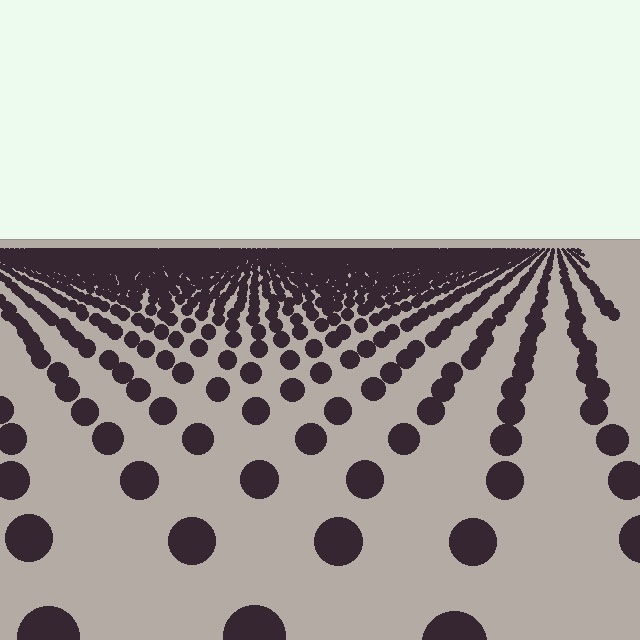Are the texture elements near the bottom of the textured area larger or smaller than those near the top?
Larger. Near the bottom, elements are closer to the viewer and appear at a bigger on-screen size.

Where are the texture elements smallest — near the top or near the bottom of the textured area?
Near the top.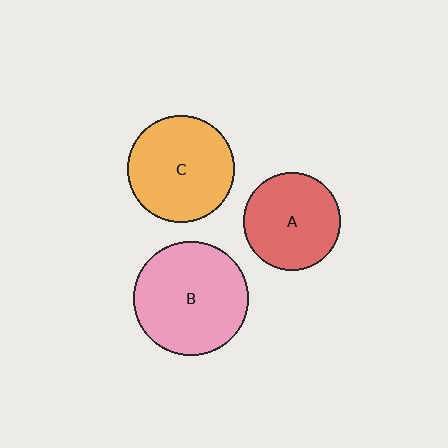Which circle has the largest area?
Circle B (pink).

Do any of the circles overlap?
No, none of the circles overlap.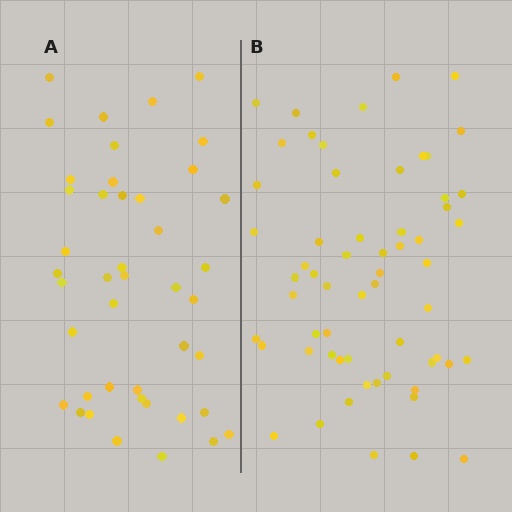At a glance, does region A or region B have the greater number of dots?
Region B (the right region) has more dots.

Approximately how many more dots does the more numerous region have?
Region B has approximately 15 more dots than region A.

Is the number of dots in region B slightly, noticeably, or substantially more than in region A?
Region B has noticeably more, but not dramatically so. The ratio is roughly 1.4 to 1.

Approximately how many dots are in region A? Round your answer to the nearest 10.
About 40 dots. (The exact count is 43, which rounds to 40.)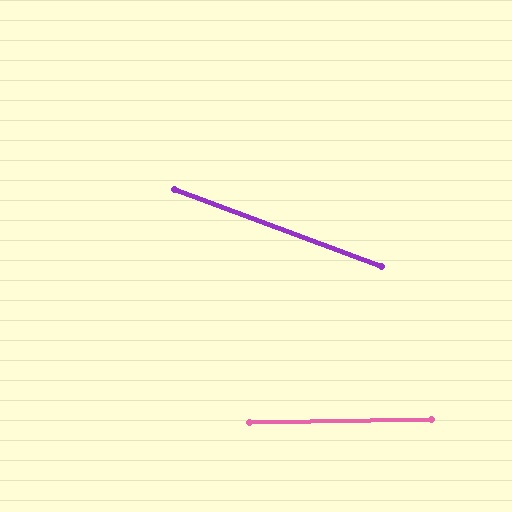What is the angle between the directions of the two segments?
Approximately 21 degrees.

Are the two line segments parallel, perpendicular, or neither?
Neither parallel nor perpendicular — they differ by about 21°.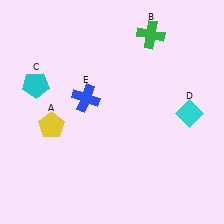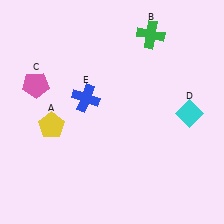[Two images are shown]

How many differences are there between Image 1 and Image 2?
There is 1 difference between the two images.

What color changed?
The pentagon (C) changed from cyan in Image 1 to pink in Image 2.